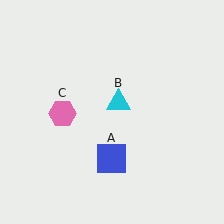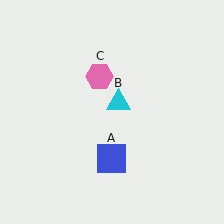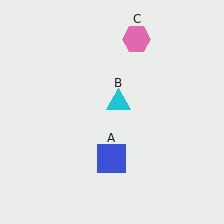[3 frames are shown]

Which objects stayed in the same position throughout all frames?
Blue square (object A) and cyan triangle (object B) remained stationary.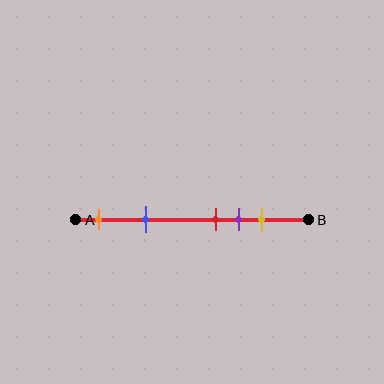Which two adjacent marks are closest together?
The red and purple marks are the closest adjacent pair.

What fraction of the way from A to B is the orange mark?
The orange mark is approximately 10% (0.1) of the way from A to B.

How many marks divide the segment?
There are 5 marks dividing the segment.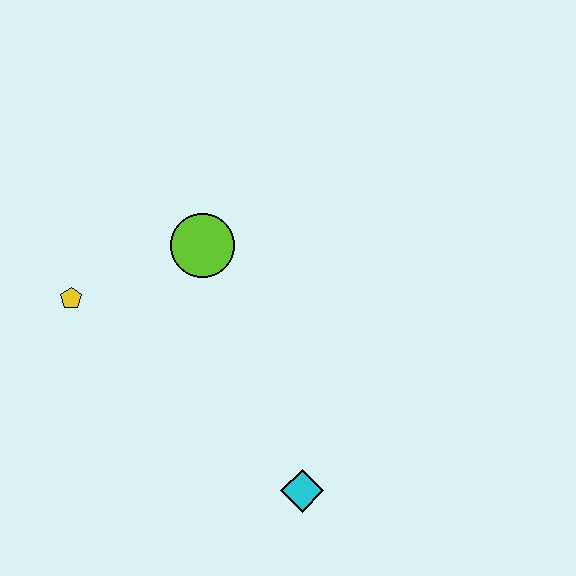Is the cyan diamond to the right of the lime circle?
Yes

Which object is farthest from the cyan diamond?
The yellow pentagon is farthest from the cyan diamond.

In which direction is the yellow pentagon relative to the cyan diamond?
The yellow pentagon is to the left of the cyan diamond.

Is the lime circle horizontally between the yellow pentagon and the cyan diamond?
Yes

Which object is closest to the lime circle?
The yellow pentagon is closest to the lime circle.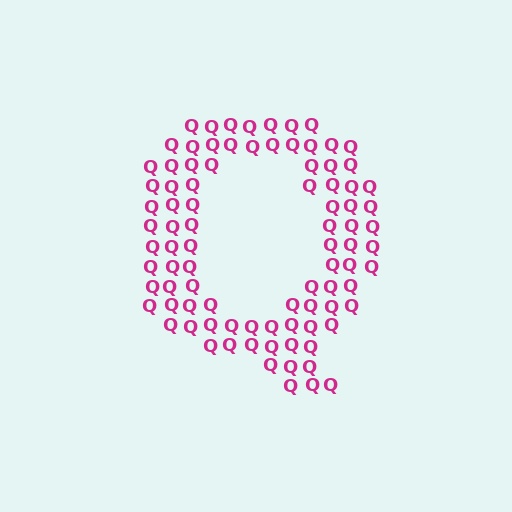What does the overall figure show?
The overall figure shows the letter Q.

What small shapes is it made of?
It is made of small letter Q's.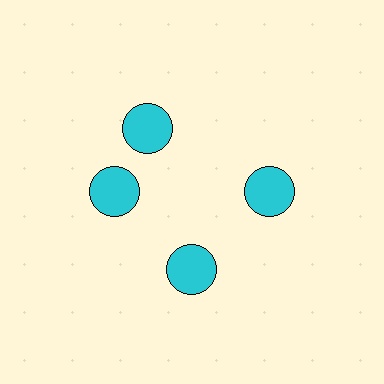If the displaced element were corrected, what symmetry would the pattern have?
It would have 4-fold rotational symmetry — the pattern would map onto itself every 90 degrees.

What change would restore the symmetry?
The symmetry would be restored by rotating it back into even spacing with its neighbors so that all 4 circles sit at equal angles and equal distance from the center.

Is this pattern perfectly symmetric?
No. The 4 cyan circles are arranged in a ring, but one element near the 12 o'clock position is rotated out of alignment along the ring, breaking the 4-fold rotational symmetry.